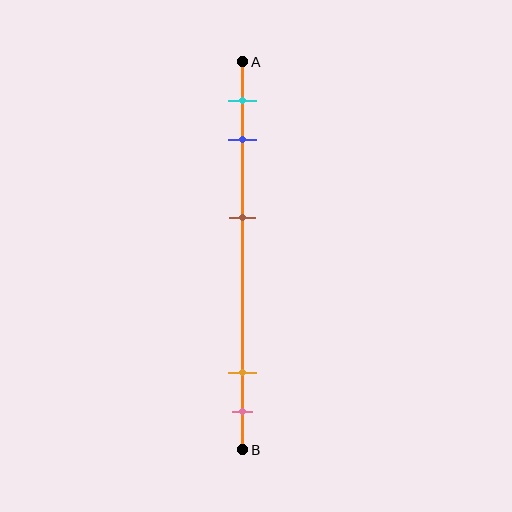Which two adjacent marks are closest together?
The orange and pink marks are the closest adjacent pair.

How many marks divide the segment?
There are 5 marks dividing the segment.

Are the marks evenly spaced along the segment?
No, the marks are not evenly spaced.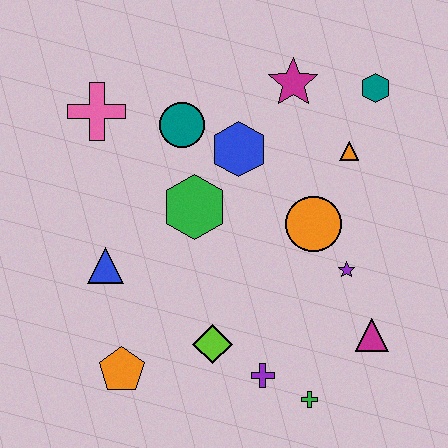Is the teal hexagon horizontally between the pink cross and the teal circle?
No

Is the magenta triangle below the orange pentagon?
No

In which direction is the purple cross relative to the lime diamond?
The purple cross is to the right of the lime diamond.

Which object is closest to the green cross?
The purple cross is closest to the green cross.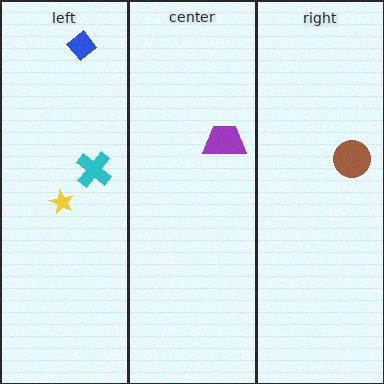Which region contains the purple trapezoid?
The center region.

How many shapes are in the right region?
1.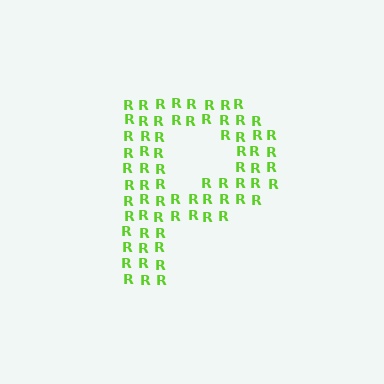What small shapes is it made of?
It is made of small letter R's.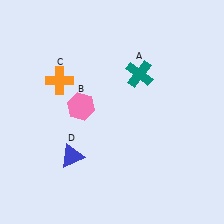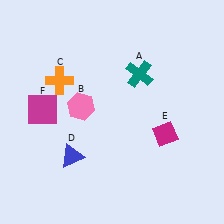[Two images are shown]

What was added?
A magenta diamond (E), a magenta square (F) were added in Image 2.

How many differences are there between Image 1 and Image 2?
There are 2 differences between the two images.